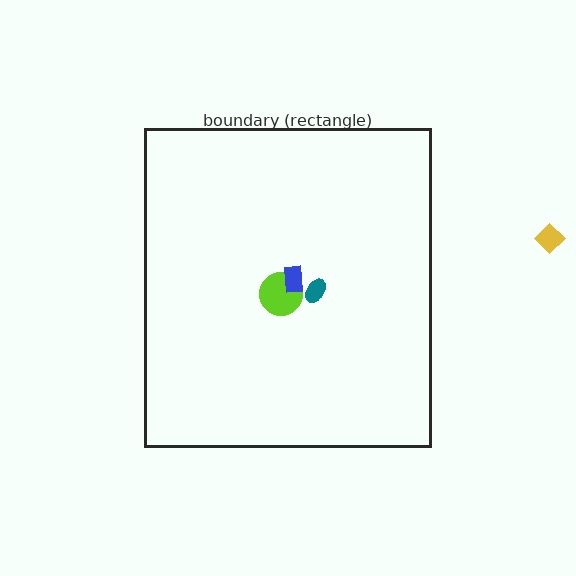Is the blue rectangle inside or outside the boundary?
Inside.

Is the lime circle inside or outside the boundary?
Inside.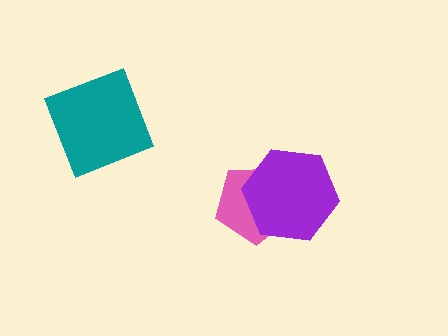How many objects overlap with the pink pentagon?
1 object overlaps with the pink pentagon.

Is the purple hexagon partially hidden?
No, no other shape covers it.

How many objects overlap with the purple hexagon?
1 object overlaps with the purple hexagon.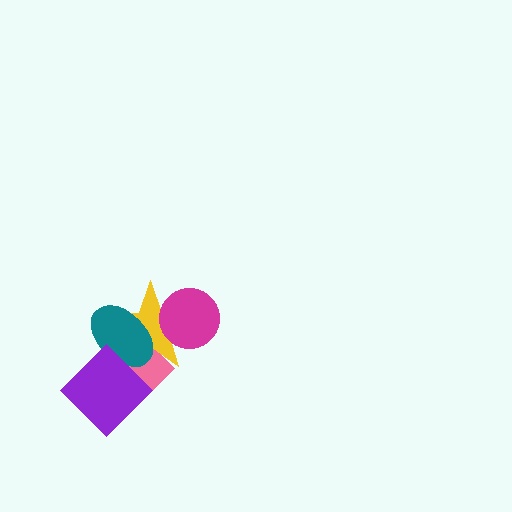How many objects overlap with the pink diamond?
3 objects overlap with the pink diamond.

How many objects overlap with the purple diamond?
3 objects overlap with the purple diamond.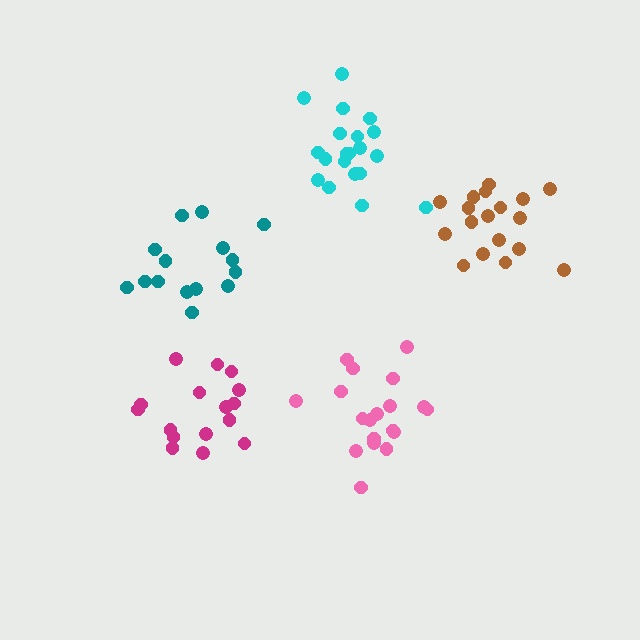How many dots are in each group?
Group 1: 20 dots, Group 2: 15 dots, Group 3: 19 dots, Group 4: 16 dots, Group 5: 18 dots (88 total).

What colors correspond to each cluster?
The clusters are colored: cyan, teal, pink, magenta, brown.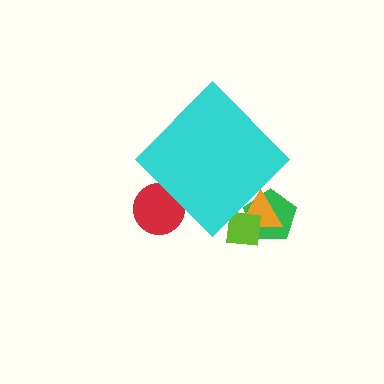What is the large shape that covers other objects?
A cyan diamond.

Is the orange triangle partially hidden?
Yes, the orange triangle is partially hidden behind the cyan diamond.